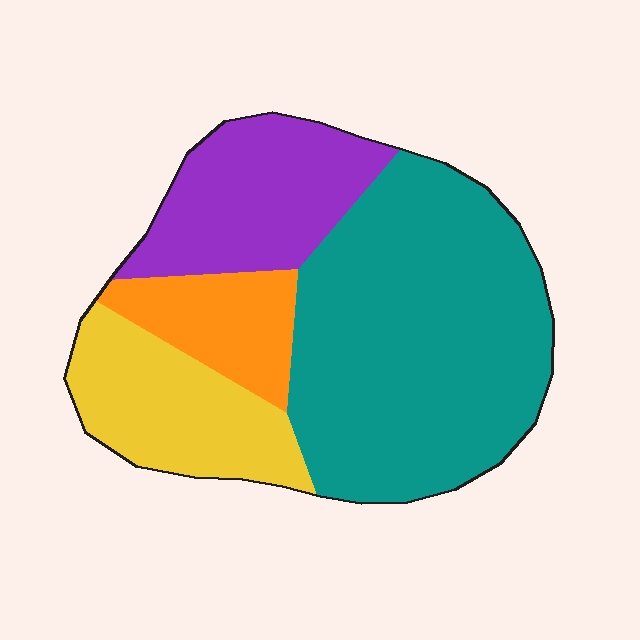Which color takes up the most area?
Teal, at roughly 50%.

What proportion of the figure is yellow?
Yellow takes up between a sixth and a third of the figure.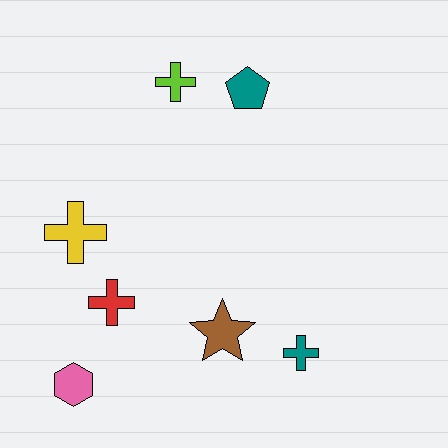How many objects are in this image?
There are 7 objects.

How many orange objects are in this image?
There are no orange objects.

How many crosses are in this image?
There are 4 crosses.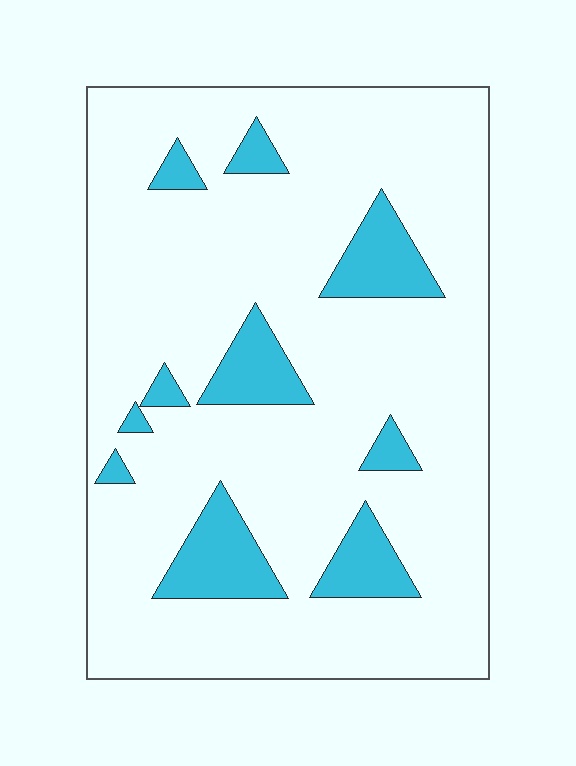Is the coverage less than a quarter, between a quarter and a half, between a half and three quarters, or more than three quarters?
Less than a quarter.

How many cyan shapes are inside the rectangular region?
10.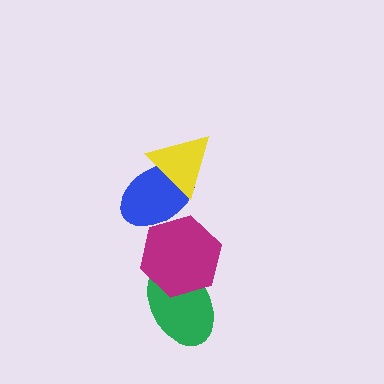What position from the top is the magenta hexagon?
The magenta hexagon is 3rd from the top.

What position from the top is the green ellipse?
The green ellipse is 4th from the top.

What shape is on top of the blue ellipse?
The yellow triangle is on top of the blue ellipse.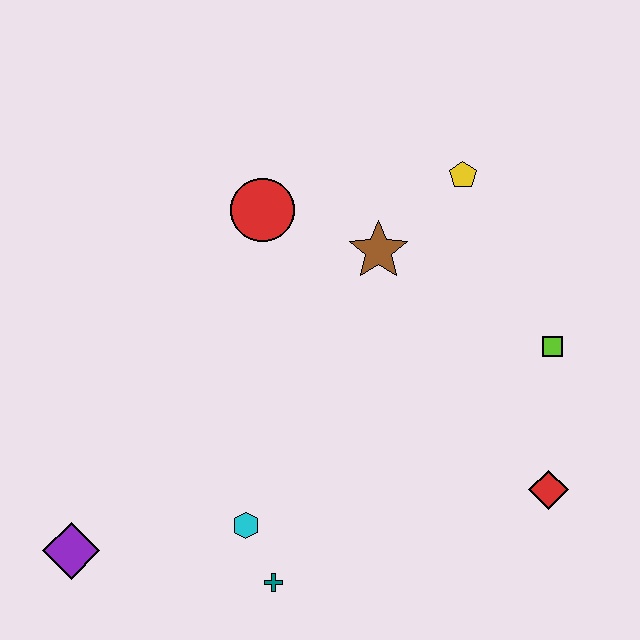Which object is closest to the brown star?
The yellow pentagon is closest to the brown star.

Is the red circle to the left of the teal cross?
Yes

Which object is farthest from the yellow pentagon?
The purple diamond is farthest from the yellow pentagon.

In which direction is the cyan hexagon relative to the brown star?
The cyan hexagon is below the brown star.